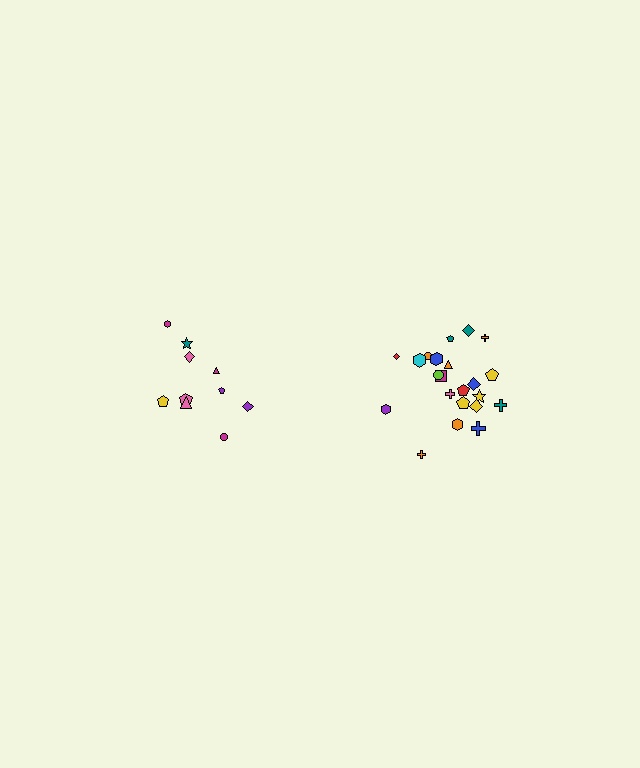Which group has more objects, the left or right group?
The right group.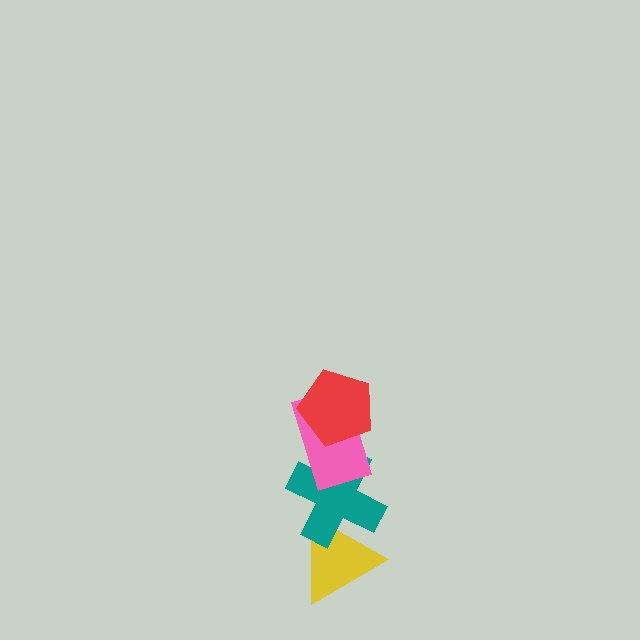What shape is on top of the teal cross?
The pink rectangle is on top of the teal cross.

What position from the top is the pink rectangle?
The pink rectangle is 2nd from the top.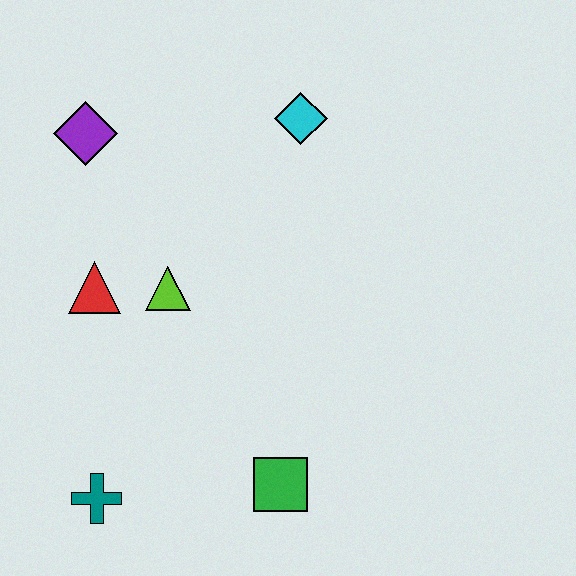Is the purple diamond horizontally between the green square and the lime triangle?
No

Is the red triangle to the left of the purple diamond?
No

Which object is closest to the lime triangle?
The red triangle is closest to the lime triangle.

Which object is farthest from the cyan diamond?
The teal cross is farthest from the cyan diamond.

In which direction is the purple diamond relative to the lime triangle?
The purple diamond is above the lime triangle.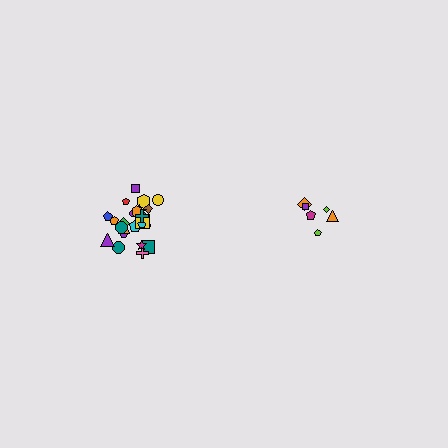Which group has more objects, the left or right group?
The left group.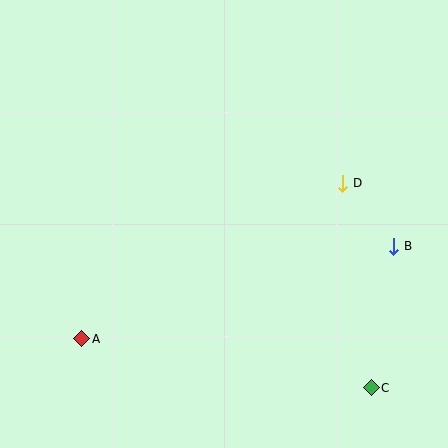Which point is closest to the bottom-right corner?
Point C is closest to the bottom-right corner.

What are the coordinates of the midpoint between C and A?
The midpoint between C and A is at (226, 363).